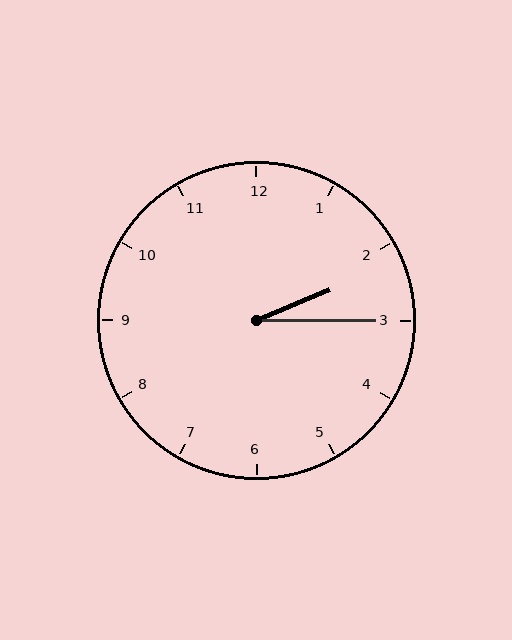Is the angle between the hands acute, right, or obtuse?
It is acute.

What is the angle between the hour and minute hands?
Approximately 22 degrees.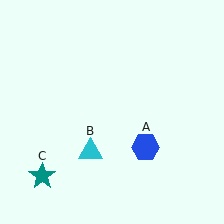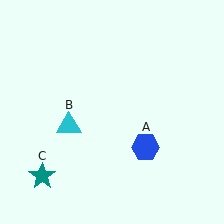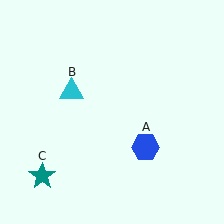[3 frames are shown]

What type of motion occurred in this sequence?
The cyan triangle (object B) rotated clockwise around the center of the scene.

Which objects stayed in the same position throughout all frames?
Blue hexagon (object A) and teal star (object C) remained stationary.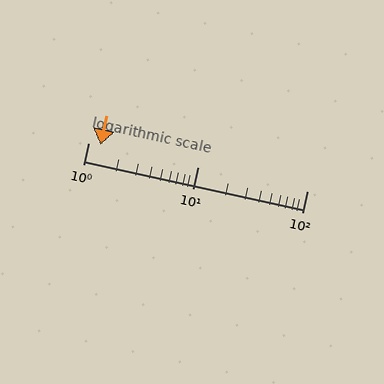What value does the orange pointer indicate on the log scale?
The pointer indicates approximately 1.3.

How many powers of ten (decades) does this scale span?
The scale spans 2 decades, from 1 to 100.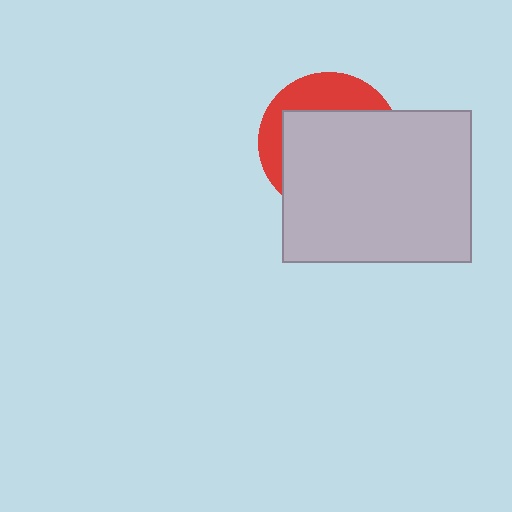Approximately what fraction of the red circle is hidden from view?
Roughly 69% of the red circle is hidden behind the light gray rectangle.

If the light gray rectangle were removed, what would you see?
You would see the complete red circle.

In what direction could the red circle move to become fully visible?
The red circle could move toward the upper-left. That would shift it out from behind the light gray rectangle entirely.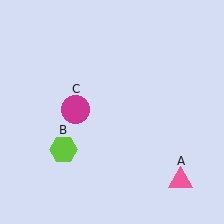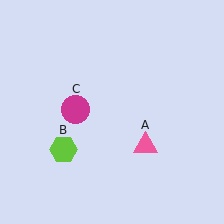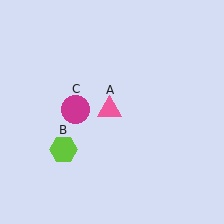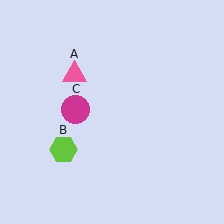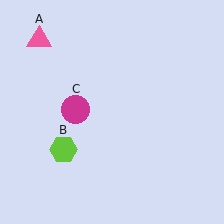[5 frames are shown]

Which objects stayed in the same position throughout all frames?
Lime hexagon (object B) and magenta circle (object C) remained stationary.